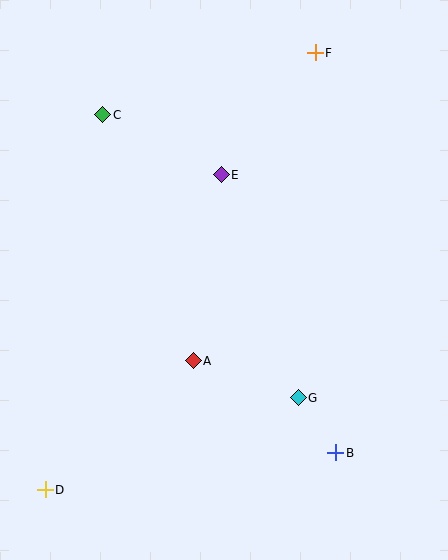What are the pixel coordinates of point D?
Point D is at (45, 490).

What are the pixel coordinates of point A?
Point A is at (193, 361).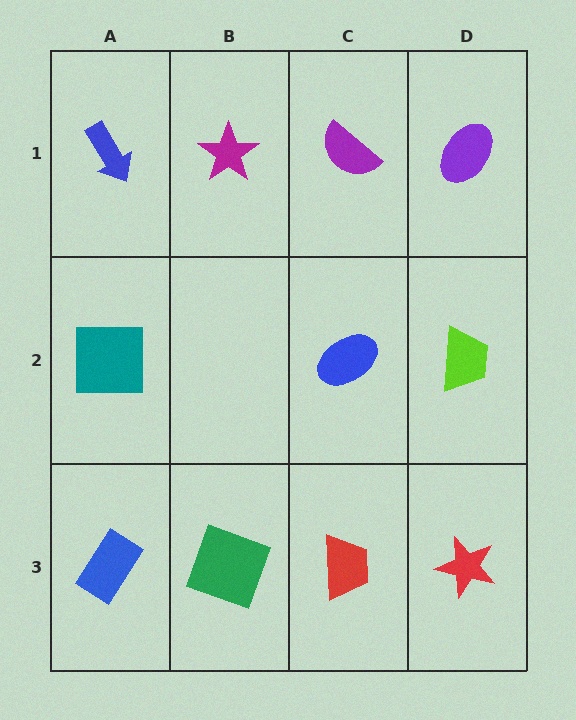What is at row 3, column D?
A red star.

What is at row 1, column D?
A purple ellipse.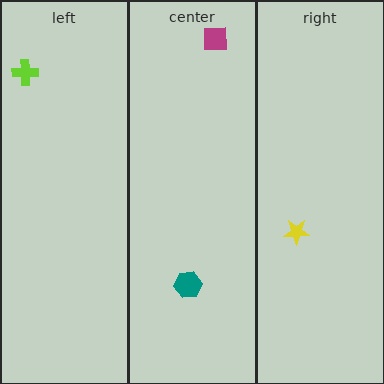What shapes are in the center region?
The teal hexagon, the magenta square.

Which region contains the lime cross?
The left region.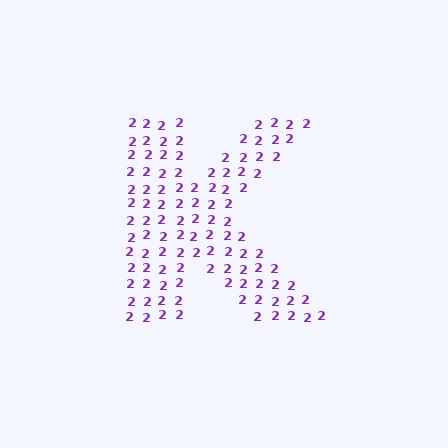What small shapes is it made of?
It is made of small digit 2's.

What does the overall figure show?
The overall figure shows the letter K.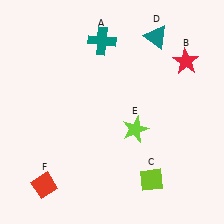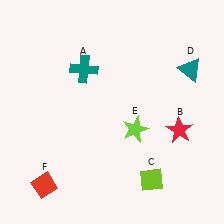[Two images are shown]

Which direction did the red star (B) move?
The red star (B) moved down.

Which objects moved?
The objects that moved are: the teal cross (A), the red star (B), the teal triangle (D).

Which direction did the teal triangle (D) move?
The teal triangle (D) moved right.